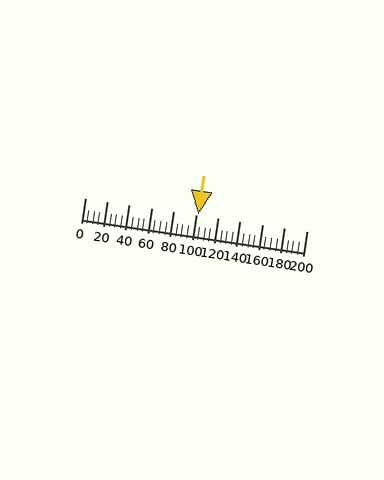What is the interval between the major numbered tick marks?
The major tick marks are spaced 20 units apart.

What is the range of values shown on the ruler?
The ruler shows values from 0 to 200.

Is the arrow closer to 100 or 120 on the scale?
The arrow is closer to 100.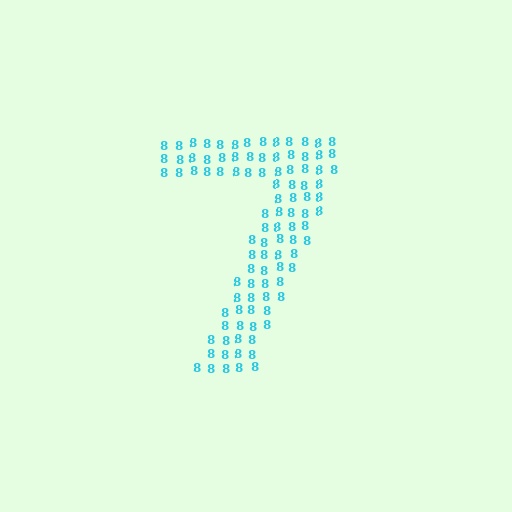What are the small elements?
The small elements are digit 8's.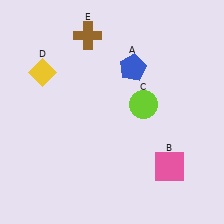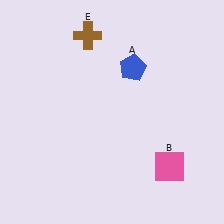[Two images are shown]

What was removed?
The yellow diamond (D), the lime circle (C) were removed in Image 2.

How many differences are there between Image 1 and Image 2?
There are 2 differences between the two images.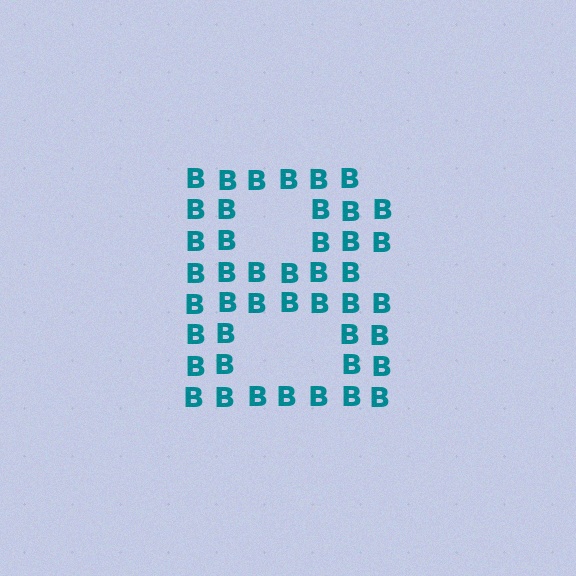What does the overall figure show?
The overall figure shows the letter B.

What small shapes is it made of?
It is made of small letter B's.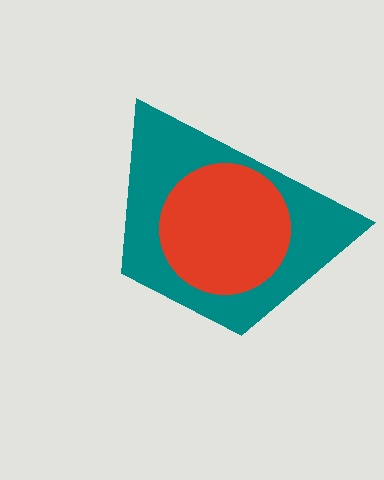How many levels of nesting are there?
2.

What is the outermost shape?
The teal trapezoid.